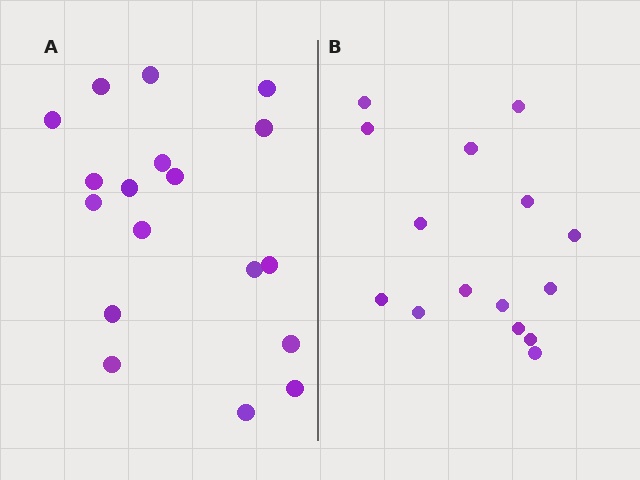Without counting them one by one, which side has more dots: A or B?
Region A (the left region) has more dots.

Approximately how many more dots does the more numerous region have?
Region A has just a few more — roughly 2 or 3 more dots than region B.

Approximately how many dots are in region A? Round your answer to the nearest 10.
About 20 dots. (The exact count is 18, which rounds to 20.)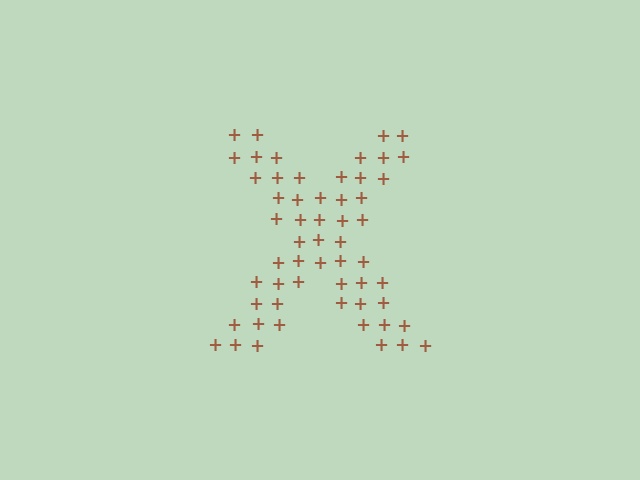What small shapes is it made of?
It is made of small plus signs.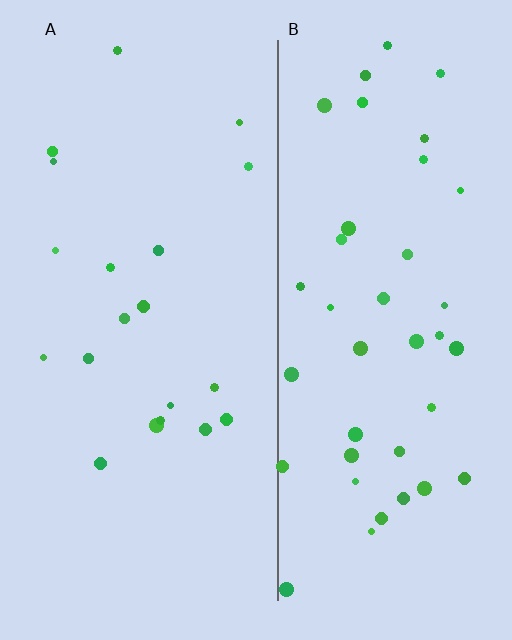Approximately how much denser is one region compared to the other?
Approximately 2.1× — region B over region A.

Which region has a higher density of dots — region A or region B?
B (the right).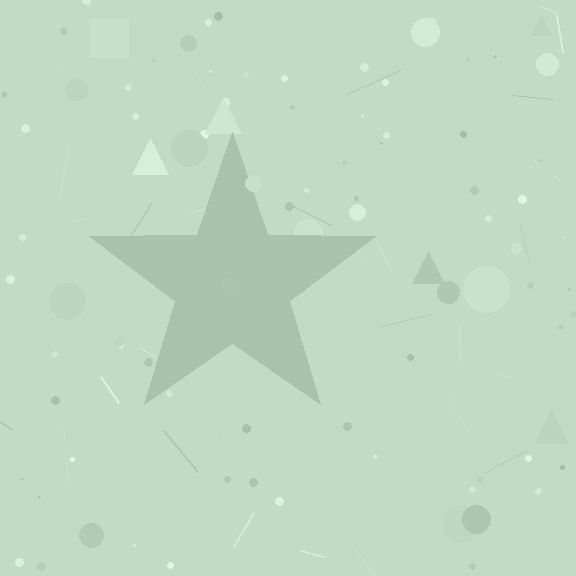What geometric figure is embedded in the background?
A star is embedded in the background.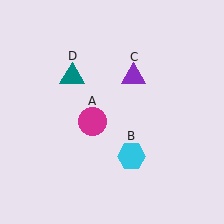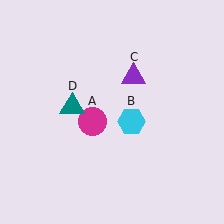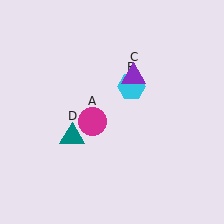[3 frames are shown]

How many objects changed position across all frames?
2 objects changed position: cyan hexagon (object B), teal triangle (object D).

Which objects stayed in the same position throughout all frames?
Magenta circle (object A) and purple triangle (object C) remained stationary.